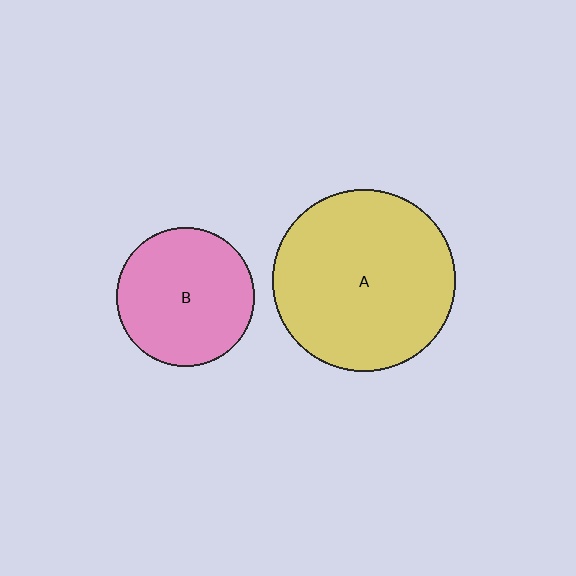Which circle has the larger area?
Circle A (yellow).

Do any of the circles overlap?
No, none of the circles overlap.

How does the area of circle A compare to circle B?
Approximately 1.7 times.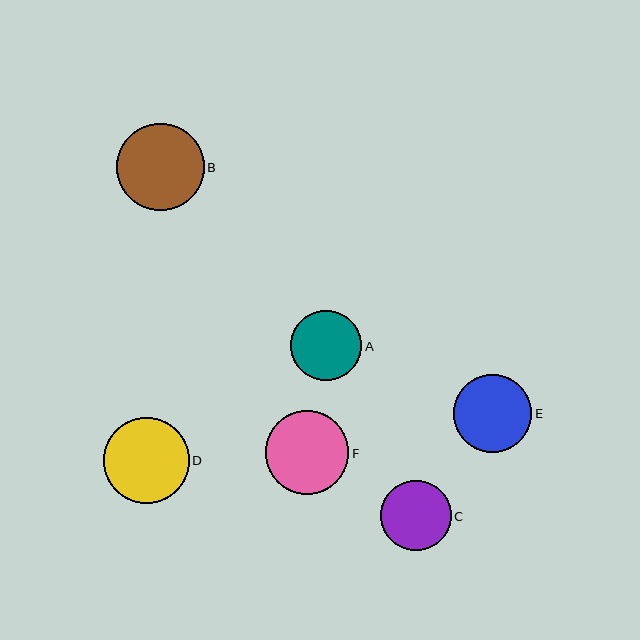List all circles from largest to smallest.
From largest to smallest: B, D, F, E, A, C.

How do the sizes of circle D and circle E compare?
Circle D and circle E are approximately the same size.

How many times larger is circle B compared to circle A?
Circle B is approximately 1.2 times the size of circle A.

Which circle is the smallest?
Circle C is the smallest with a size of approximately 70 pixels.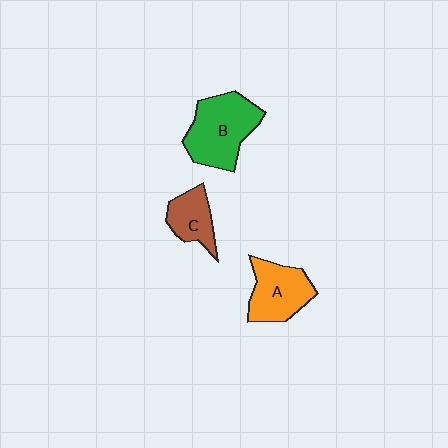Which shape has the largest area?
Shape B (green).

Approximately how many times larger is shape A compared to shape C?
Approximately 1.5 times.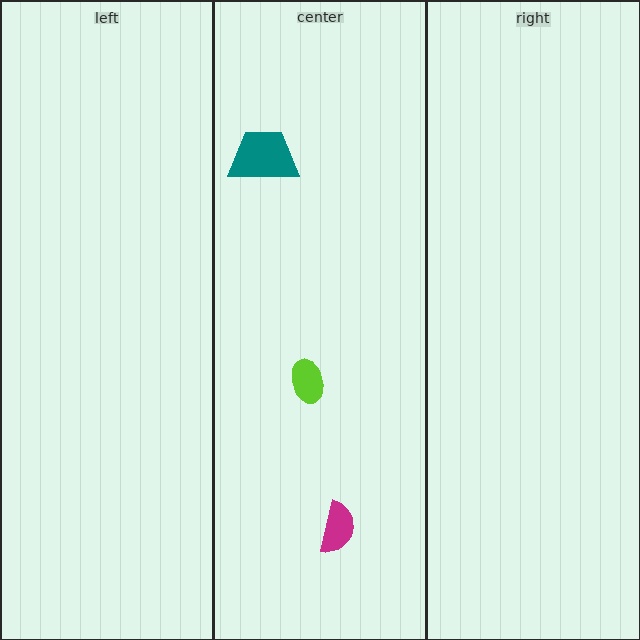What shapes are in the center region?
The lime ellipse, the magenta semicircle, the teal trapezoid.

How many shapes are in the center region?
3.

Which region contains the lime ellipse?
The center region.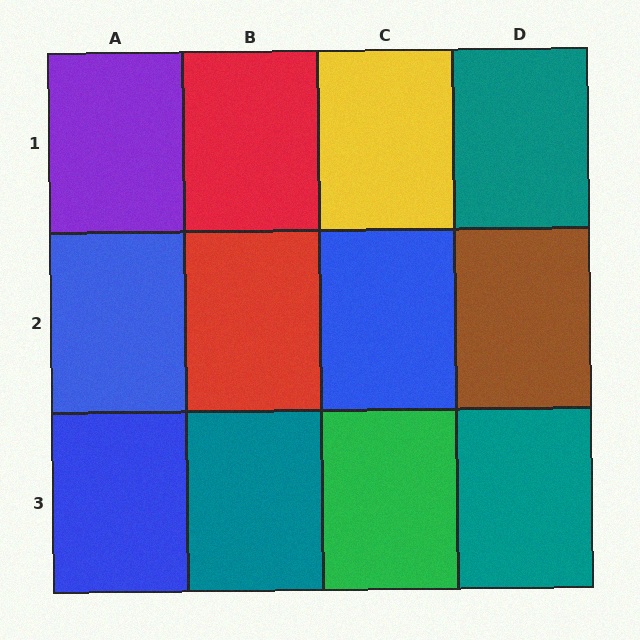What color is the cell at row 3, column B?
Teal.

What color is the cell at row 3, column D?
Teal.